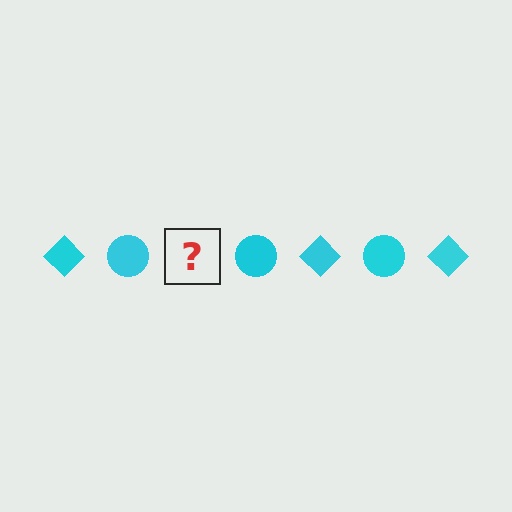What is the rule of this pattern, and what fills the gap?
The rule is that the pattern cycles through diamond, circle shapes in cyan. The gap should be filled with a cyan diamond.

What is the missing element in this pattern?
The missing element is a cyan diamond.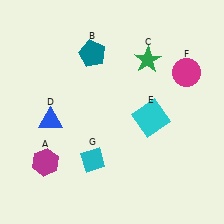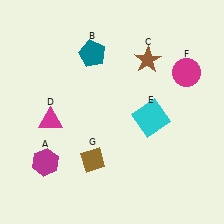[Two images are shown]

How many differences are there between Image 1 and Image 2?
There are 3 differences between the two images.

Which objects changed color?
C changed from green to brown. D changed from blue to magenta. G changed from cyan to brown.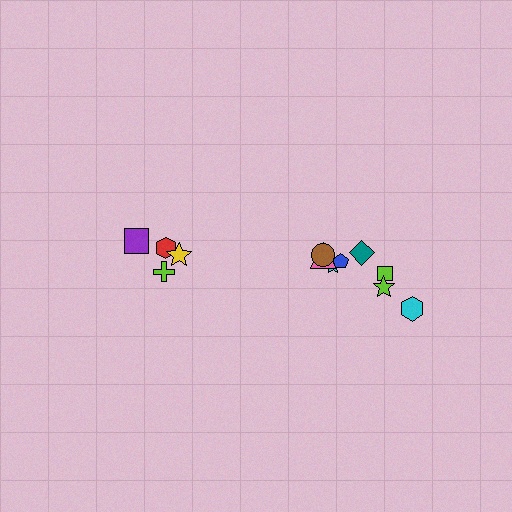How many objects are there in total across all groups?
There are 12 objects.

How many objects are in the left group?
There are 4 objects.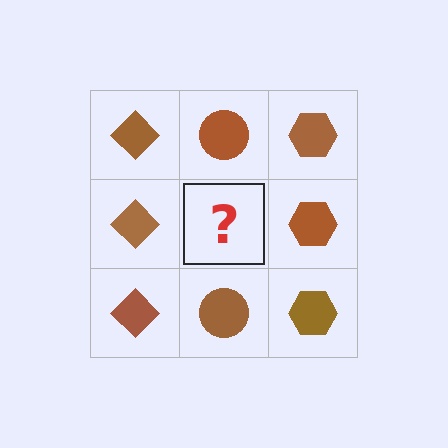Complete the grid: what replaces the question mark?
The question mark should be replaced with a brown circle.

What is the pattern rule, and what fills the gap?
The rule is that each column has a consistent shape. The gap should be filled with a brown circle.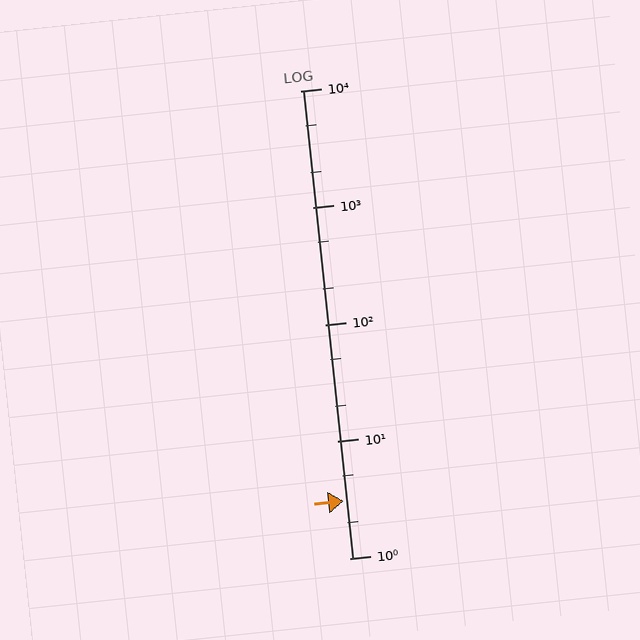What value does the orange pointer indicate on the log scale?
The pointer indicates approximately 3.1.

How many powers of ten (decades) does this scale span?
The scale spans 4 decades, from 1 to 10000.